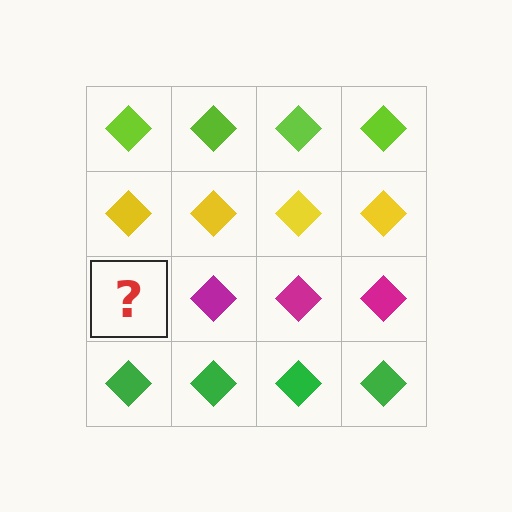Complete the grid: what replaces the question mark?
The question mark should be replaced with a magenta diamond.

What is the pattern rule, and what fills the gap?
The rule is that each row has a consistent color. The gap should be filled with a magenta diamond.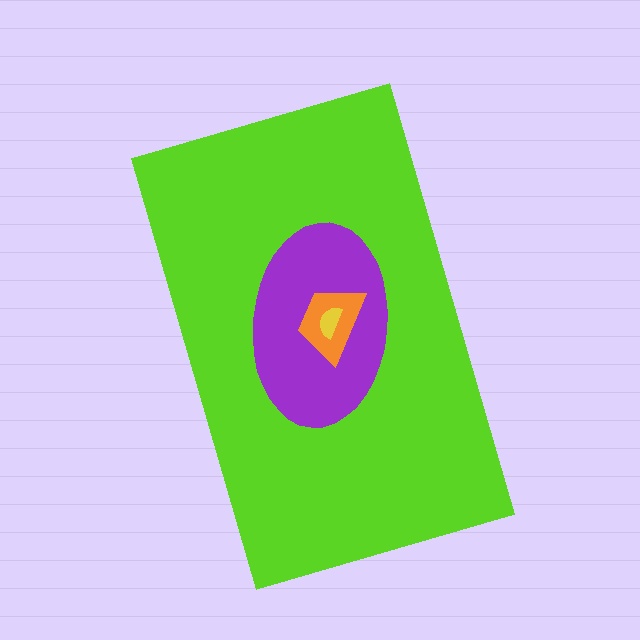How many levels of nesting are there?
4.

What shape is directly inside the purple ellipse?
The orange trapezoid.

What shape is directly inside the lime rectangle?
The purple ellipse.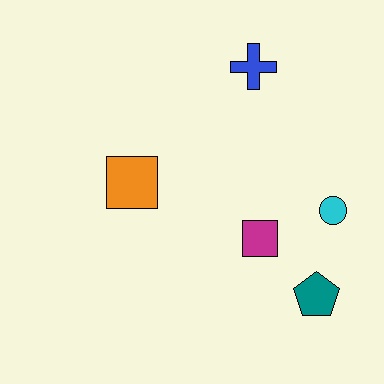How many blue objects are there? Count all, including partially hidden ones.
There is 1 blue object.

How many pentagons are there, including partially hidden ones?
There is 1 pentagon.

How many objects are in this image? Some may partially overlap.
There are 5 objects.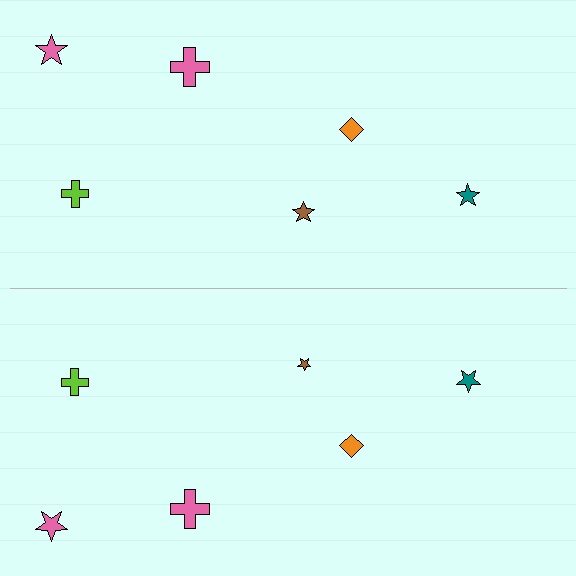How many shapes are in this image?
There are 12 shapes in this image.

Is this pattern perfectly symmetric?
No, the pattern is not perfectly symmetric. The brown star on the bottom side has a different size than its mirror counterpart.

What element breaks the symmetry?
The brown star on the bottom side has a different size than its mirror counterpart.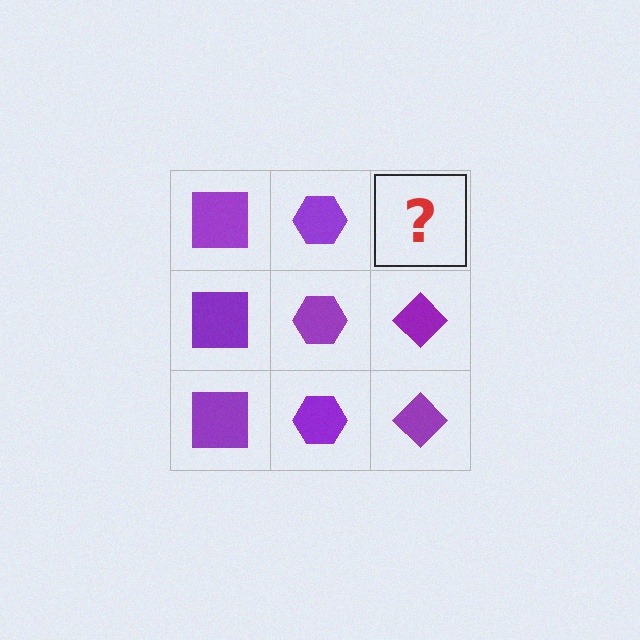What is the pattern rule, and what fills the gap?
The rule is that each column has a consistent shape. The gap should be filled with a purple diamond.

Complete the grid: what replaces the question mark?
The question mark should be replaced with a purple diamond.